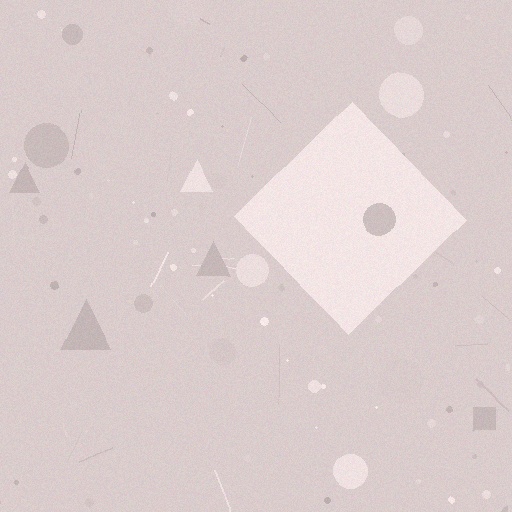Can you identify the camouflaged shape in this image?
The camouflaged shape is a diamond.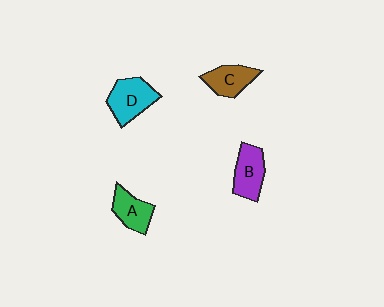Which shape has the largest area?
Shape D (cyan).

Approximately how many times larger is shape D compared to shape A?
Approximately 1.3 times.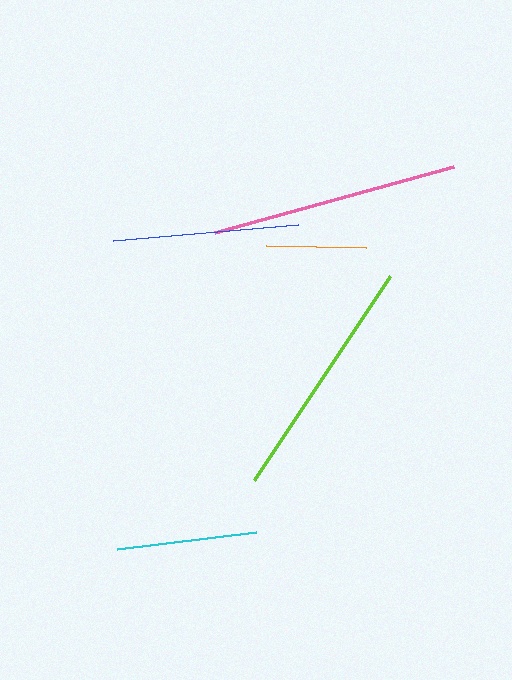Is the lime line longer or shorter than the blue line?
The lime line is longer than the blue line.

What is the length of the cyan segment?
The cyan segment is approximately 140 pixels long.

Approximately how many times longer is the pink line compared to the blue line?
The pink line is approximately 1.3 times the length of the blue line.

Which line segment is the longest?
The pink line is the longest at approximately 248 pixels.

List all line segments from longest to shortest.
From longest to shortest: pink, lime, blue, cyan, orange.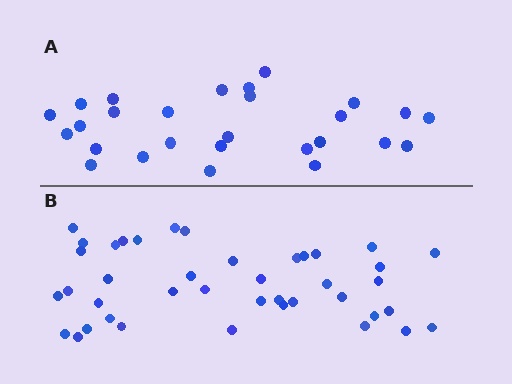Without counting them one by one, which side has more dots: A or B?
Region B (the bottom region) has more dots.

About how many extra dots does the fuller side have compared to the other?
Region B has approximately 15 more dots than region A.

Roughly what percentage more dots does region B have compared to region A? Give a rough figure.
About 50% more.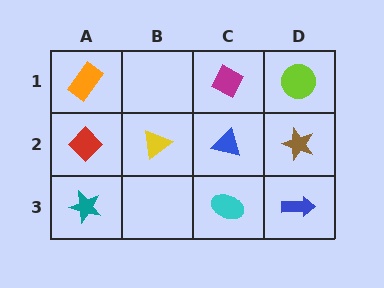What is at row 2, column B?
A yellow triangle.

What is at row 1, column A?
An orange rectangle.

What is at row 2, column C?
A blue triangle.